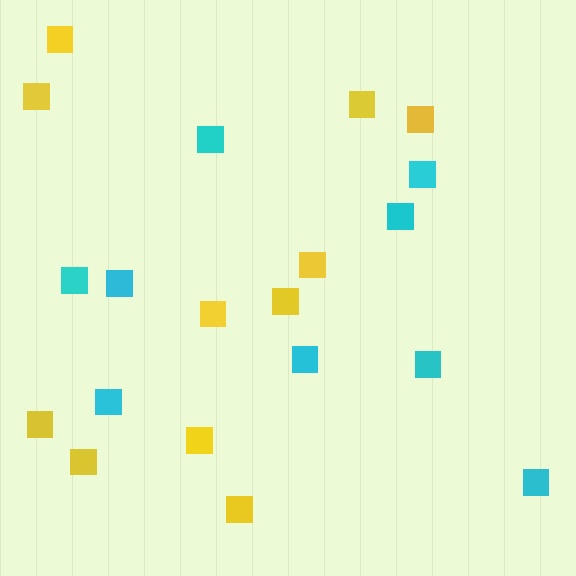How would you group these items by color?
There are 2 groups: one group of yellow squares (11) and one group of cyan squares (9).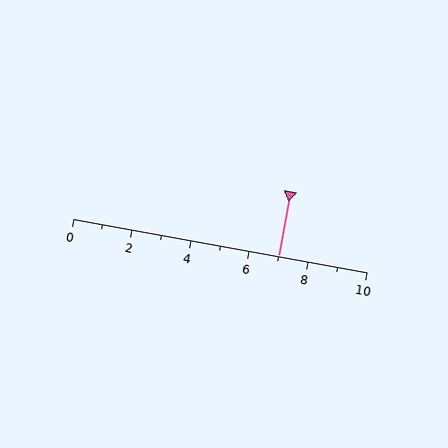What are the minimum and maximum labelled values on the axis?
The axis runs from 0 to 10.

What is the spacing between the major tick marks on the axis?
The major ticks are spaced 2 apart.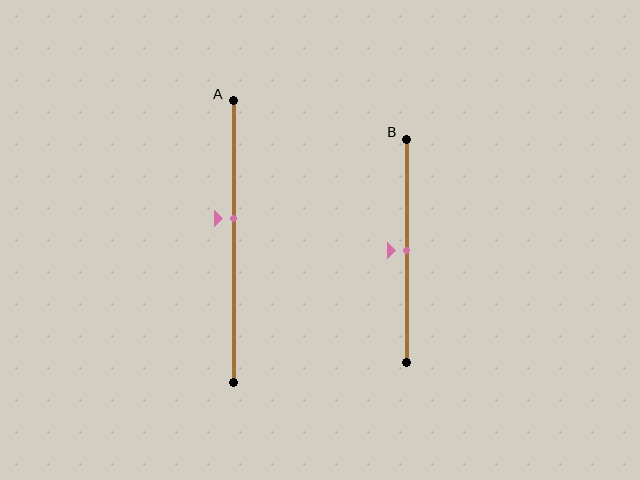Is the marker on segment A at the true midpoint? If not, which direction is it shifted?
No, the marker on segment A is shifted upward by about 8% of the segment length.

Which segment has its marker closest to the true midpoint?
Segment B has its marker closest to the true midpoint.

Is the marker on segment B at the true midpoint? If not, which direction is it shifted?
Yes, the marker on segment B is at the true midpoint.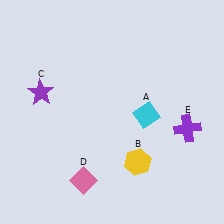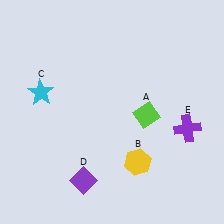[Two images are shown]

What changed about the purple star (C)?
In Image 1, C is purple. In Image 2, it changed to cyan.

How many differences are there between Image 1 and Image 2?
There are 3 differences between the two images.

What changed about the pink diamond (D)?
In Image 1, D is pink. In Image 2, it changed to purple.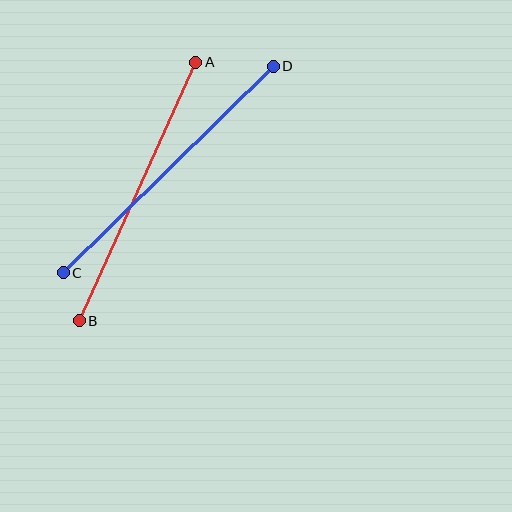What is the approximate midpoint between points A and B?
The midpoint is at approximately (137, 191) pixels.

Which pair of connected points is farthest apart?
Points C and D are farthest apart.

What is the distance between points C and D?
The distance is approximately 295 pixels.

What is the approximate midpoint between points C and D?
The midpoint is at approximately (168, 169) pixels.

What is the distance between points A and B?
The distance is approximately 283 pixels.